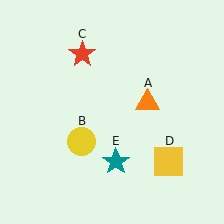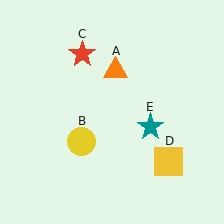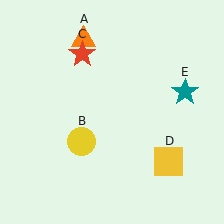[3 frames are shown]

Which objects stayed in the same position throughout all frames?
Yellow circle (object B) and red star (object C) and yellow square (object D) remained stationary.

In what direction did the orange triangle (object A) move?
The orange triangle (object A) moved up and to the left.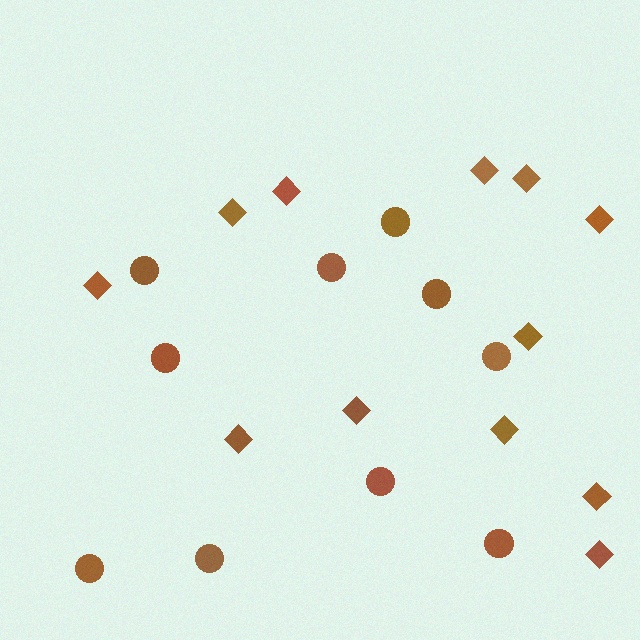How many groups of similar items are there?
There are 2 groups: one group of circles (10) and one group of diamonds (12).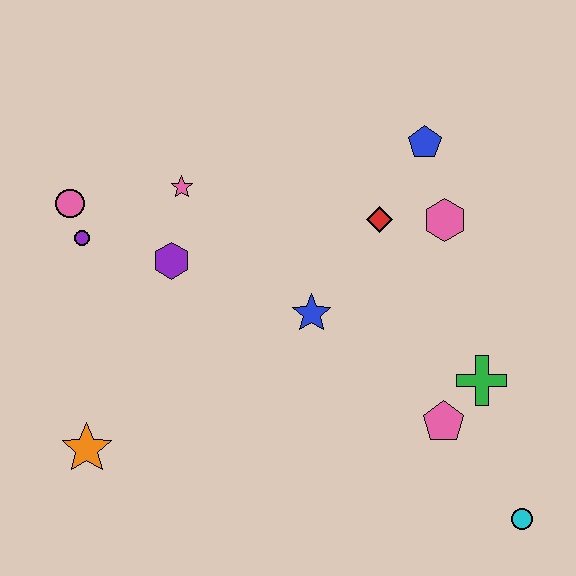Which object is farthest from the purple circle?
The cyan circle is farthest from the purple circle.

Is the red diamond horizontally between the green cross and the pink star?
Yes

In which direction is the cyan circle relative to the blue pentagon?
The cyan circle is below the blue pentagon.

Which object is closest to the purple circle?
The pink circle is closest to the purple circle.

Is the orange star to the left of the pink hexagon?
Yes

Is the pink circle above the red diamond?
Yes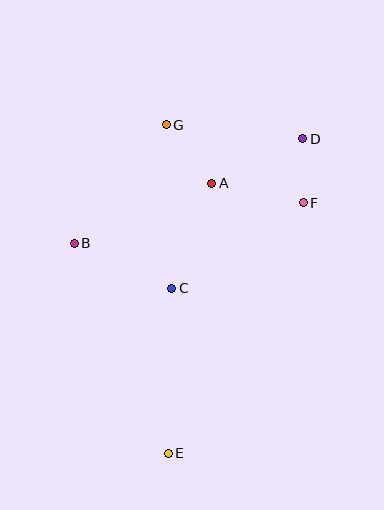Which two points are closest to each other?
Points D and F are closest to each other.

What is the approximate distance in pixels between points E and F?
The distance between E and F is approximately 284 pixels.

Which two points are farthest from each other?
Points D and E are farthest from each other.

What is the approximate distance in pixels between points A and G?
The distance between A and G is approximately 74 pixels.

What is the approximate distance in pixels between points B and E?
The distance between B and E is approximately 230 pixels.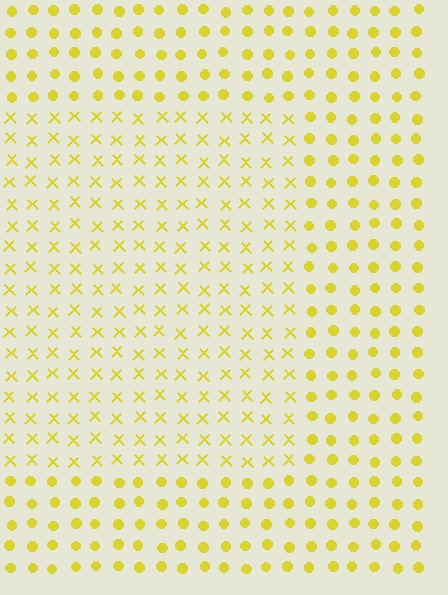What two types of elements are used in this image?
The image uses X marks inside the rectangle region and circles outside it.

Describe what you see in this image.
The image is filled with small yellow elements arranged in a uniform grid. A rectangle-shaped region contains X marks, while the surrounding area contains circles. The boundary is defined purely by the change in element shape.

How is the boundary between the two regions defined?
The boundary is defined by a change in element shape: X marks inside vs. circles outside. All elements share the same color and spacing.